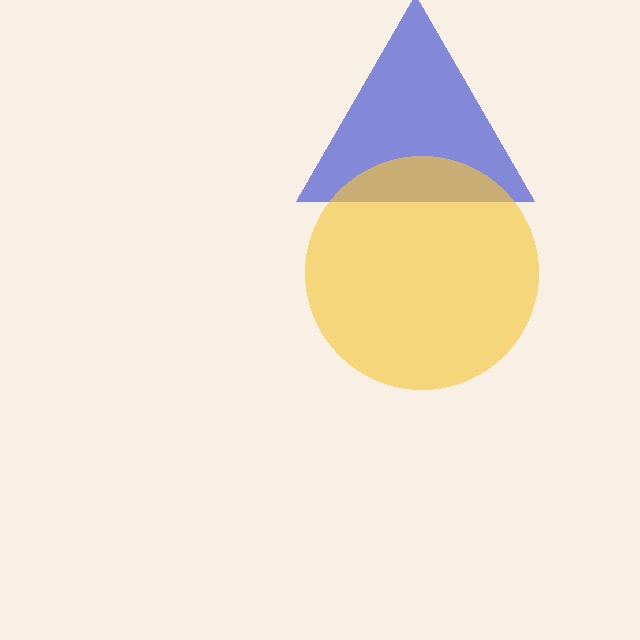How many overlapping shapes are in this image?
There are 2 overlapping shapes in the image.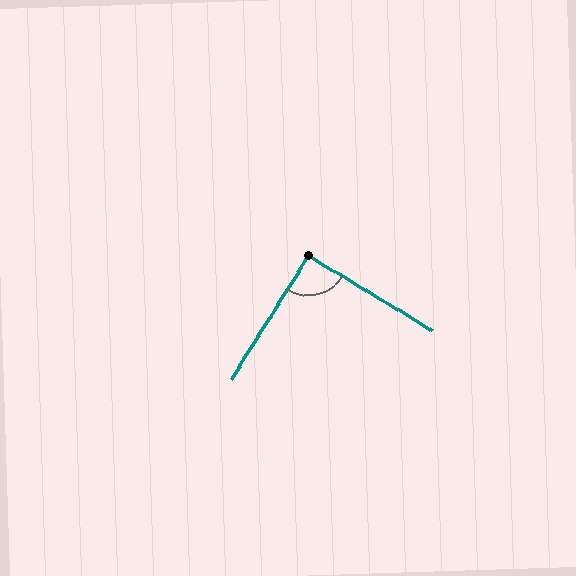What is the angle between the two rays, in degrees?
Approximately 91 degrees.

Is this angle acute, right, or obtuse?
It is approximately a right angle.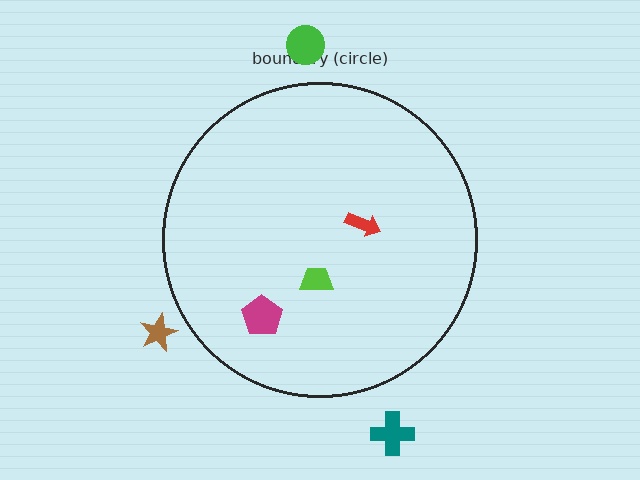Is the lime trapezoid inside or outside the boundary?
Inside.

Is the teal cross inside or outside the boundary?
Outside.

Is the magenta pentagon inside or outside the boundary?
Inside.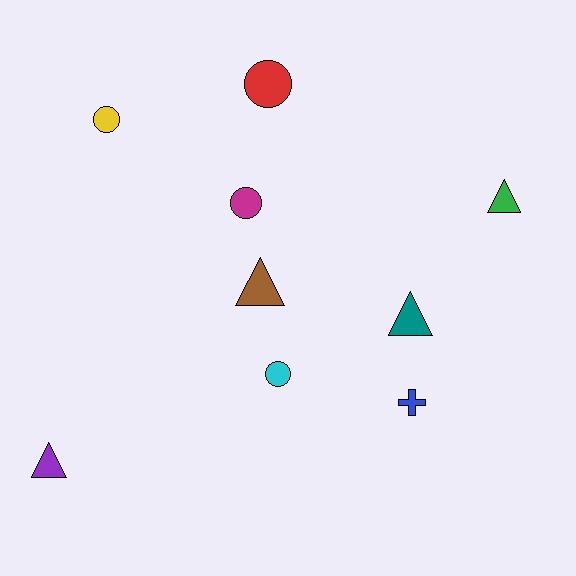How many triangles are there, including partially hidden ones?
There are 4 triangles.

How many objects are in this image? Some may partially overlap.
There are 9 objects.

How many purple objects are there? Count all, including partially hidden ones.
There is 1 purple object.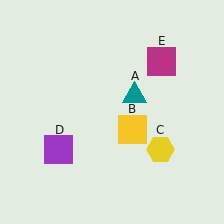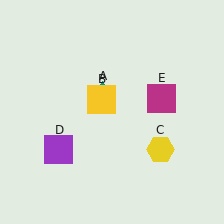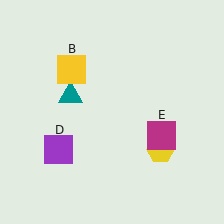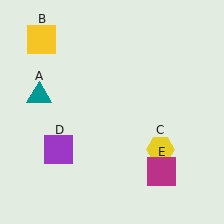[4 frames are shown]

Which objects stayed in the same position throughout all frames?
Yellow hexagon (object C) and purple square (object D) remained stationary.